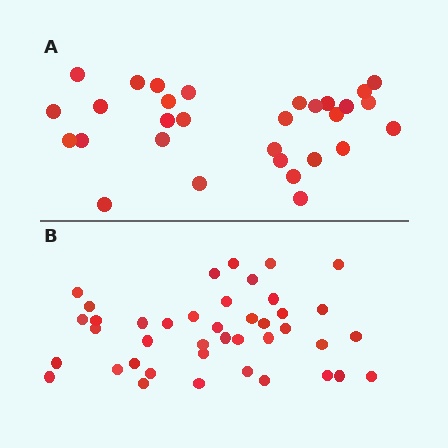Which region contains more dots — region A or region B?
Region B (the bottom region) has more dots.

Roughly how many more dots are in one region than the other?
Region B has roughly 12 or so more dots than region A.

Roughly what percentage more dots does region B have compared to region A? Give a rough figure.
About 35% more.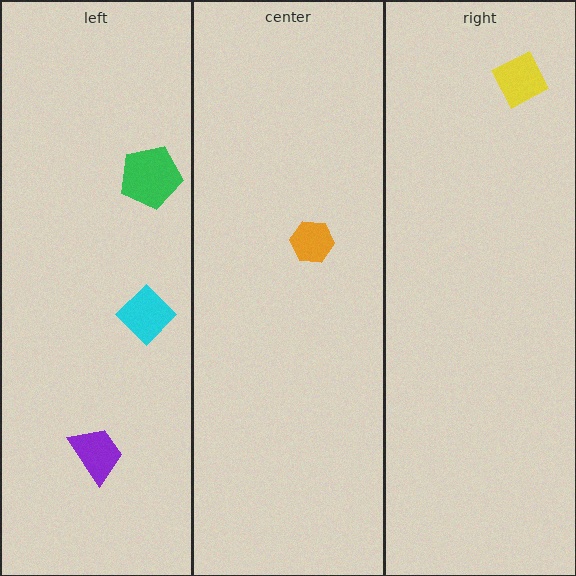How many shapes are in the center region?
1.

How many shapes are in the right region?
1.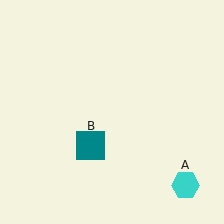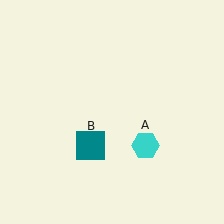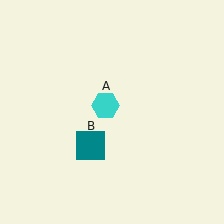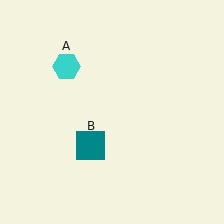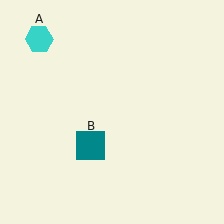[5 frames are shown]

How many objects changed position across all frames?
1 object changed position: cyan hexagon (object A).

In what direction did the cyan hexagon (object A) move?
The cyan hexagon (object A) moved up and to the left.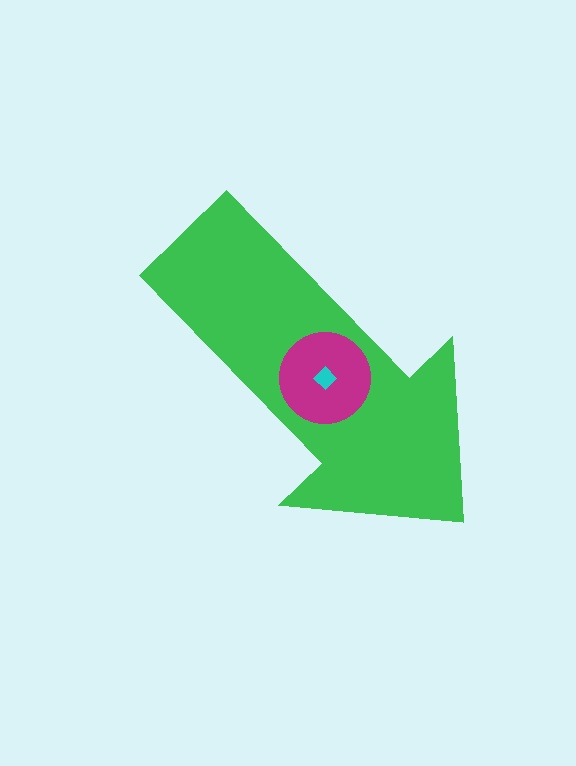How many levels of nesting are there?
3.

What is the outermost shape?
The green arrow.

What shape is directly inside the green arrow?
The magenta circle.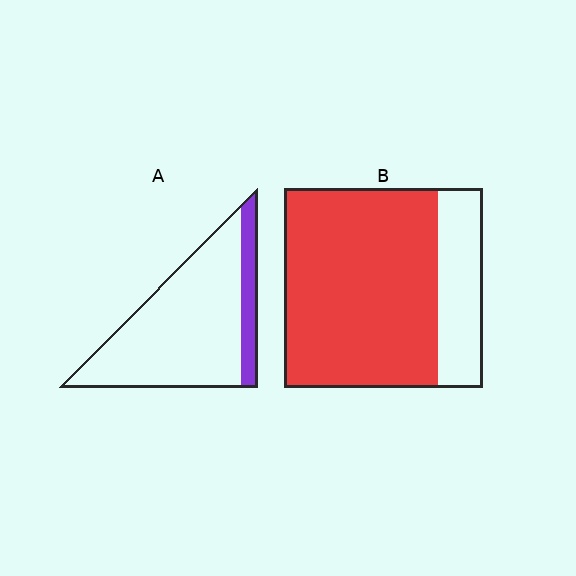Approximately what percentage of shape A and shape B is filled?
A is approximately 15% and B is approximately 75%.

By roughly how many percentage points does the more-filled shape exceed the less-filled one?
By roughly 60 percentage points (B over A).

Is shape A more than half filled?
No.